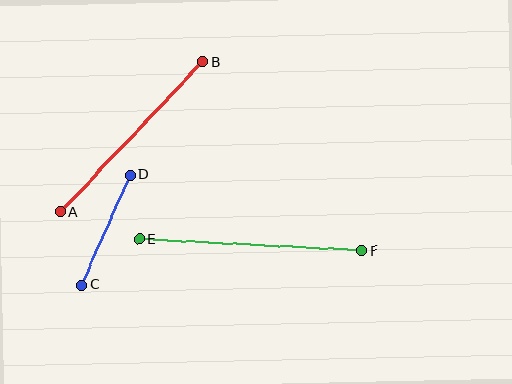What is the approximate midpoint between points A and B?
The midpoint is at approximately (132, 137) pixels.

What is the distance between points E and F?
The distance is approximately 223 pixels.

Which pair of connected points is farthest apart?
Points E and F are farthest apart.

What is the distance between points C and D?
The distance is approximately 120 pixels.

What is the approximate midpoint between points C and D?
The midpoint is at approximately (106, 230) pixels.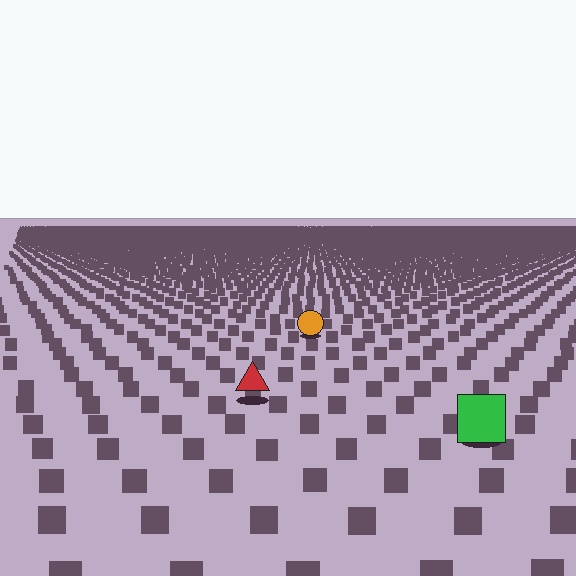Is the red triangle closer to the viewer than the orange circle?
Yes. The red triangle is closer — you can tell from the texture gradient: the ground texture is coarser near it.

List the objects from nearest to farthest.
From nearest to farthest: the green square, the red triangle, the orange circle.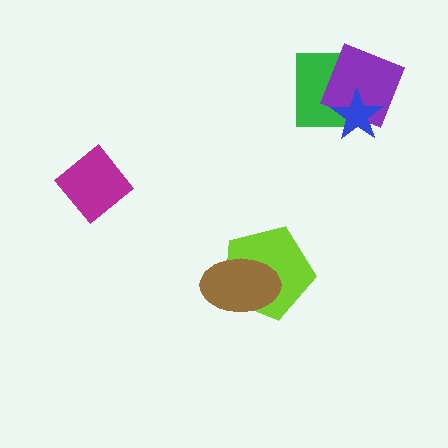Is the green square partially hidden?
Yes, it is partially covered by another shape.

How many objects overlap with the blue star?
2 objects overlap with the blue star.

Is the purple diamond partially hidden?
Yes, it is partially covered by another shape.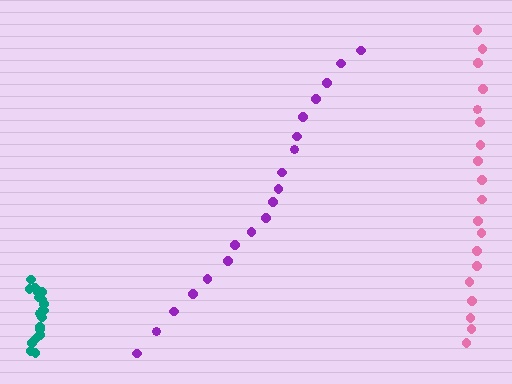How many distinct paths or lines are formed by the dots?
There are 3 distinct paths.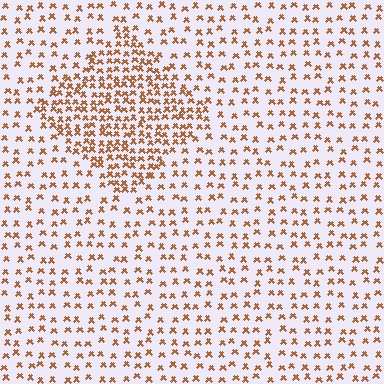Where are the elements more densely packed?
The elements are more densely packed inside the diamond boundary.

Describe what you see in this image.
The image contains small brown elements arranged at two different densities. A diamond-shaped region is visible where the elements are more densely packed than the surrounding area.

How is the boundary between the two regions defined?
The boundary is defined by a change in element density (approximately 2.2x ratio). All elements are the same color, size, and shape.